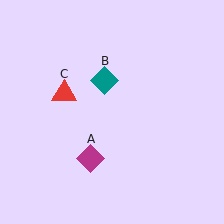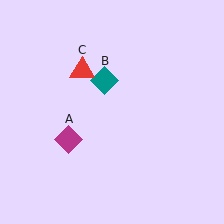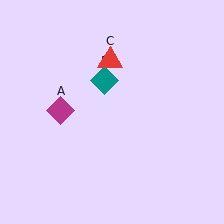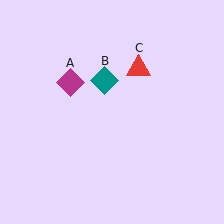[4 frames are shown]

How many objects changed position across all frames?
2 objects changed position: magenta diamond (object A), red triangle (object C).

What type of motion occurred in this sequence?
The magenta diamond (object A), red triangle (object C) rotated clockwise around the center of the scene.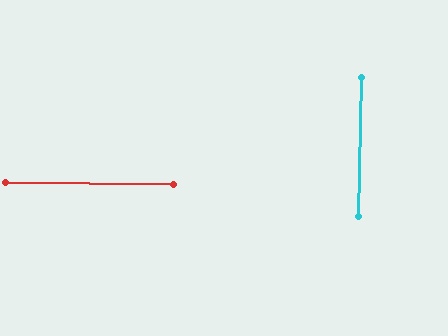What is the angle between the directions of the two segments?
Approximately 89 degrees.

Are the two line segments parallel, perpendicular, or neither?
Perpendicular — they meet at approximately 89°.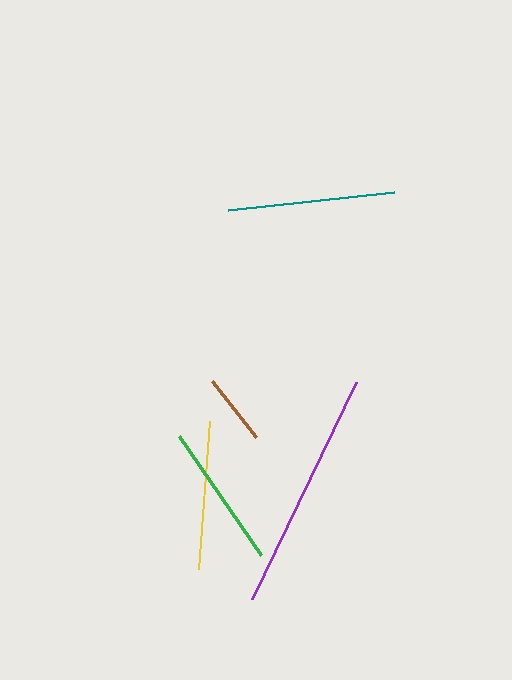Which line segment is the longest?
The purple line is the longest at approximately 241 pixels.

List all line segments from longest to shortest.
From longest to shortest: purple, teal, yellow, green, brown.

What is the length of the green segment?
The green segment is approximately 144 pixels long.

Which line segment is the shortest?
The brown line is the shortest at approximately 71 pixels.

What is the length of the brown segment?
The brown segment is approximately 71 pixels long.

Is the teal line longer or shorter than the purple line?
The purple line is longer than the teal line.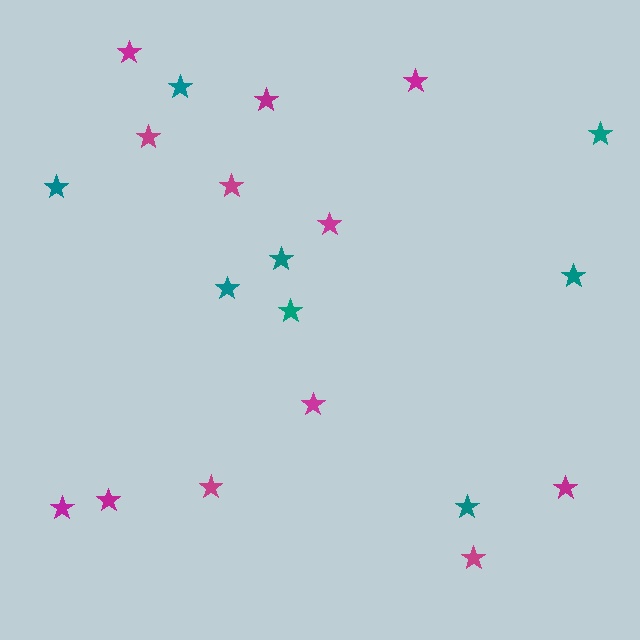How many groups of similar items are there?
There are 2 groups: one group of magenta stars (12) and one group of teal stars (8).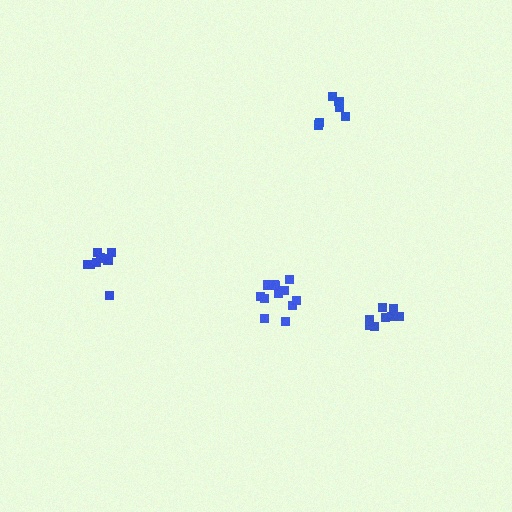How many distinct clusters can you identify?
There are 4 distinct clusters.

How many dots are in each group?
Group 1: 9 dots, Group 2: 8 dots, Group 3: 12 dots, Group 4: 6 dots (35 total).